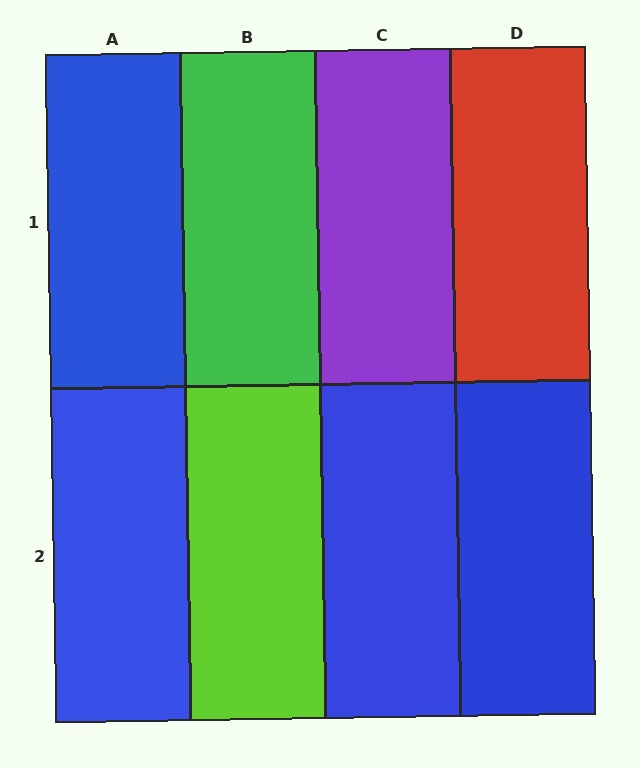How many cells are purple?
1 cell is purple.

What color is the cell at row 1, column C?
Purple.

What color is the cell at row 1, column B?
Green.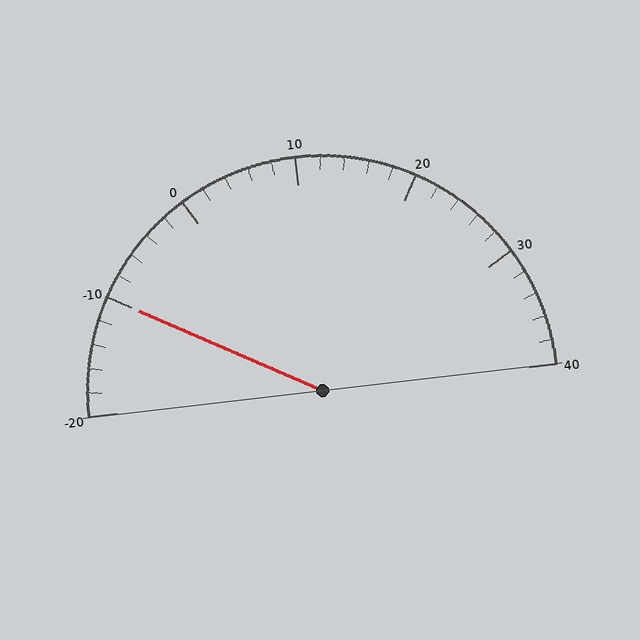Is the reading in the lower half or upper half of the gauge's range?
The reading is in the lower half of the range (-20 to 40).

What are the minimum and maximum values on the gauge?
The gauge ranges from -20 to 40.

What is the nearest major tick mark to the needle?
The nearest major tick mark is -10.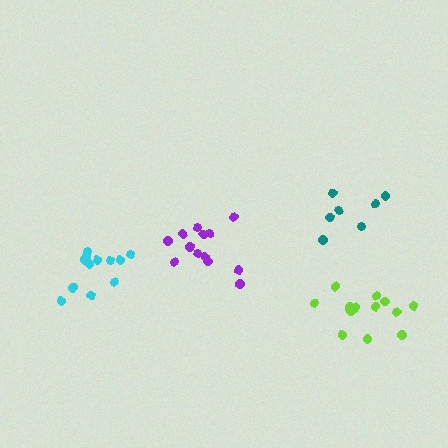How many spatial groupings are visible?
There are 4 spatial groupings.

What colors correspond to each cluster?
The clusters are colored: purple, cyan, teal, lime.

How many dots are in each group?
Group 1: 13 dots, Group 2: 12 dots, Group 3: 7 dots, Group 4: 13 dots (45 total).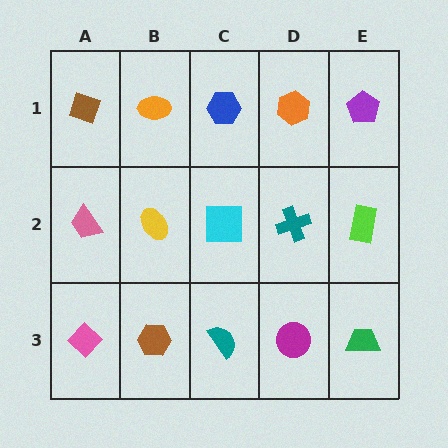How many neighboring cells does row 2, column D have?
4.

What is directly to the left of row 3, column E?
A magenta circle.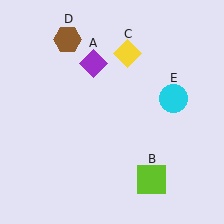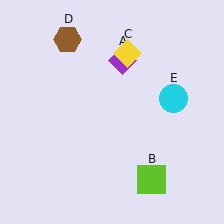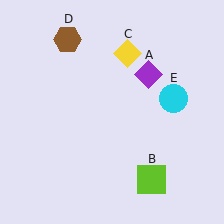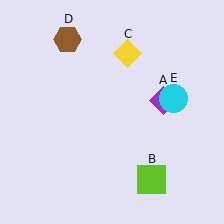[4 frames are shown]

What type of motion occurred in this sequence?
The purple diamond (object A) rotated clockwise around the center of the scene.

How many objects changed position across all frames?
1 object changed position: purple diamond (object A).